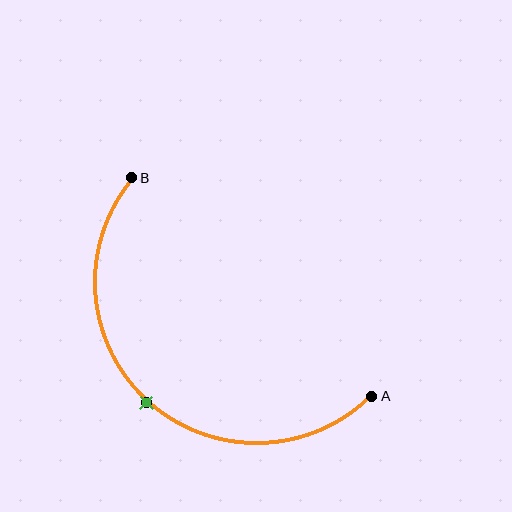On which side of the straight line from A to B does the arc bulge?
The arc bulges below and to the left of the straight line connecting A and B.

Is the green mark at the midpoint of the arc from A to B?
Yes. The green mark lies on the arc at equal arc-length from both A and B — it is the arc midpoint.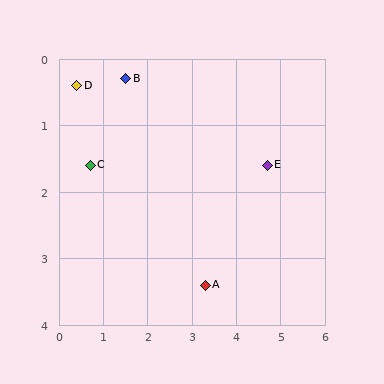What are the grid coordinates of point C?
Point C is at approximately (0.7, 1.6).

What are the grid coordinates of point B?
Point B is at approximately (1.5, 0.3).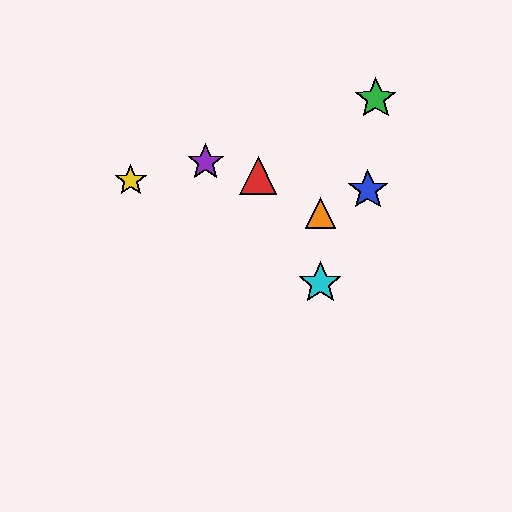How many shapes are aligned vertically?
2 shapes (the orange triangle, the cyan star) are aligned vertically.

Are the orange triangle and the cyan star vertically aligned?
Yes, both are at x≈320.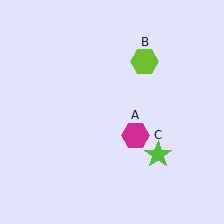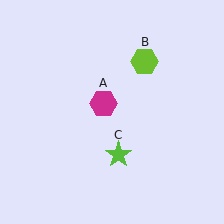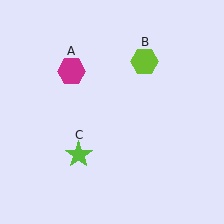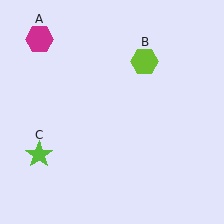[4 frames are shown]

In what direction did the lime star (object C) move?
The lime star (object C) moved left.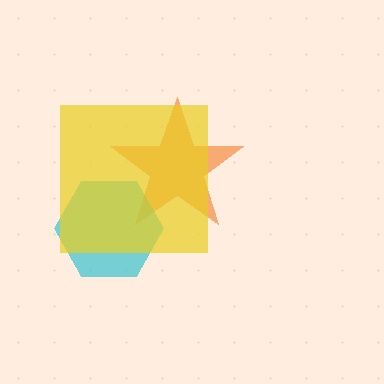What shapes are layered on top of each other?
The layered shapes are: an orange star, a cyan hexagon, a yellow square.